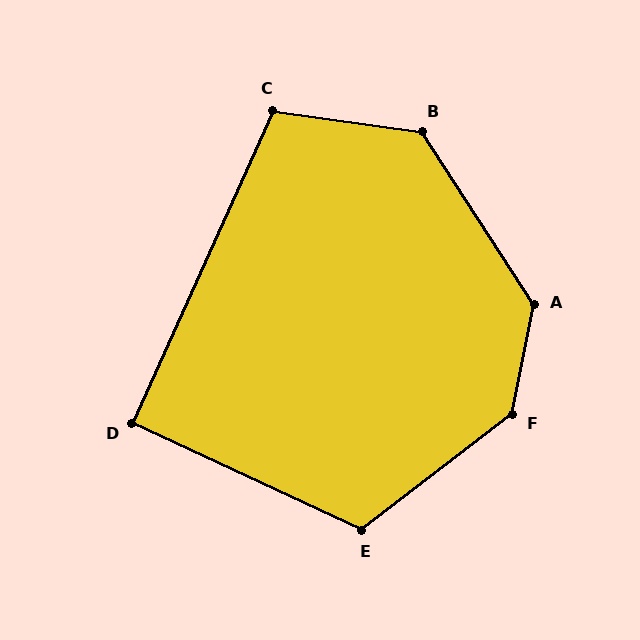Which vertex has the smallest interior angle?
D, at approximately 91 degrees.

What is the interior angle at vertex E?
Approximately 117 degrees (obtuse).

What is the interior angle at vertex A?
Approximately 136 degrees (obtuse).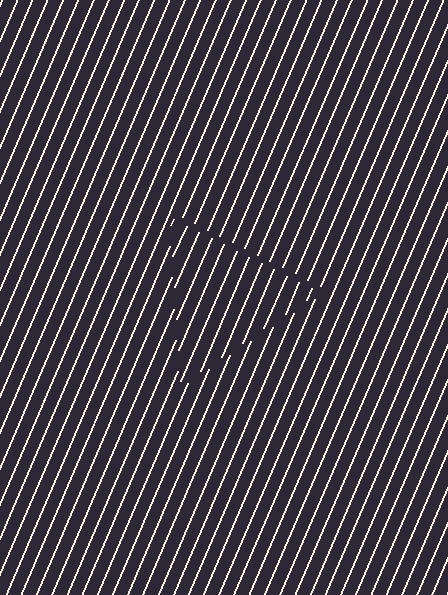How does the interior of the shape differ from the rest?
The interior of the shape contains the same grating, shifted by half a period — the contour is defined by the phase discontinuity where line-ends from the inner and outer gratings abut.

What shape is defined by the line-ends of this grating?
An illusory triangle. The interior of the shape contains the same grating, shifted by half a period — the contour is defined by the phase discontinuity where line-ends from the inner and outer gratings abut.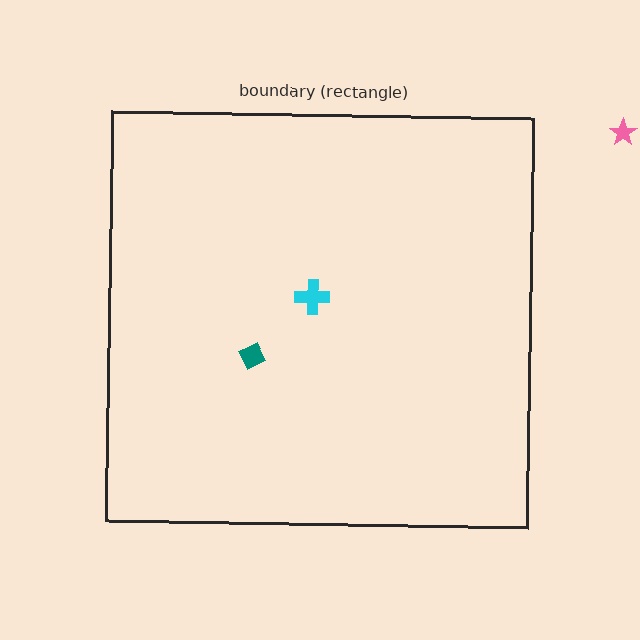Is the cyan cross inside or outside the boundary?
Inside.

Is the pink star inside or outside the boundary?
Outside.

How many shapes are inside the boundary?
2 inside, 1 outside.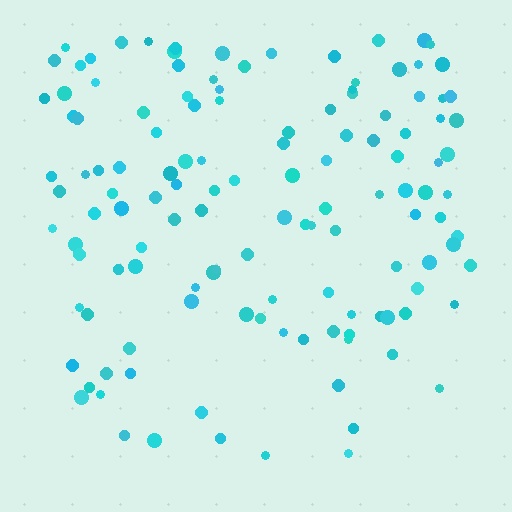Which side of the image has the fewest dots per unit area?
The bottom.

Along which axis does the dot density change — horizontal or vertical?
Vertical.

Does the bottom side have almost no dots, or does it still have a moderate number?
Still a moderate number, just noticeably fewer than the top.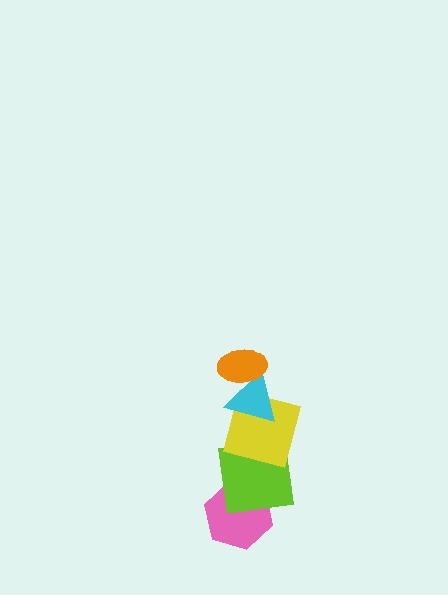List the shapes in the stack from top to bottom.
From top to bottom: the orange ellipse, the cyan triangle, the yellow square, the lime square, the pink hexagon.